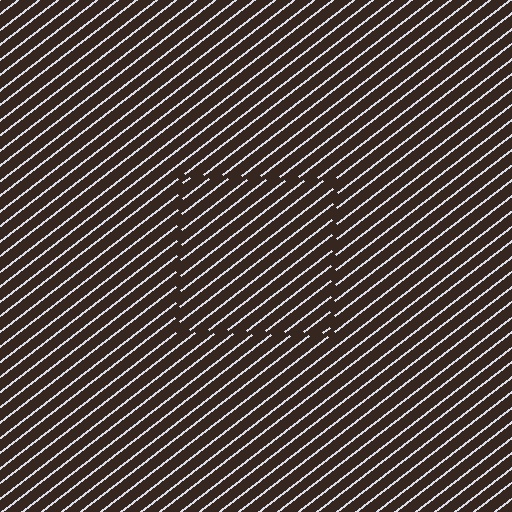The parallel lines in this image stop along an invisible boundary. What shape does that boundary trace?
An illusory square. The interior of the shape contains the same grating, shifted by half a period — the contour is defined by the phase discontinuity where line-ends from the inner and outer gratings abut.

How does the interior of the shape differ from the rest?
The interior of the shape contains the same grating, shifted by half a period — the contour is defined by the phase discontinuity where line-ends from the inner and outer gratings abut.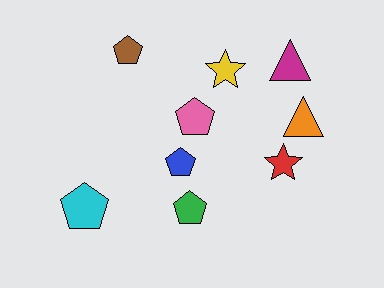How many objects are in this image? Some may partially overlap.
There are 9 objects.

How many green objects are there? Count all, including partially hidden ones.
There is 1 green object.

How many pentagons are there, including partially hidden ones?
There are 5 pentagons.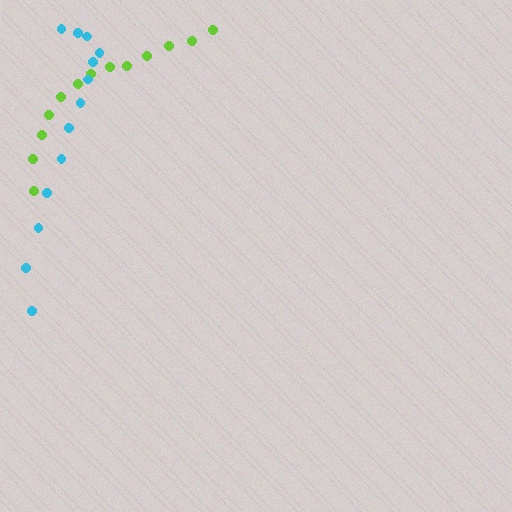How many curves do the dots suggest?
There are 2 distinct paths.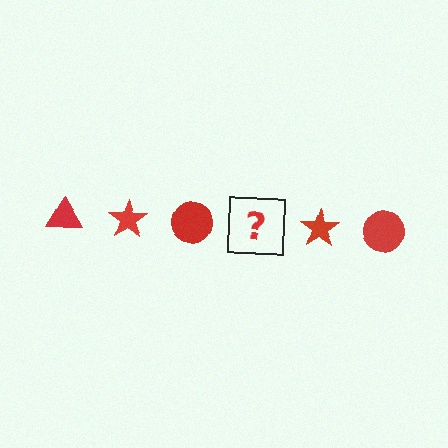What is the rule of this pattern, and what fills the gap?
The rule is that the pattern cycles through triangle, star, circle shapes in red. The gap should be filled with a red triangle.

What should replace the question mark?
The question mark should be replaced with a red triangle.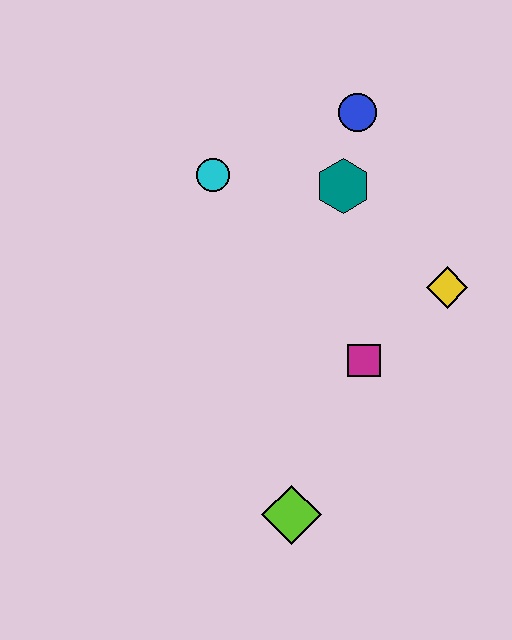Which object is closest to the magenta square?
The yellow diamond is closest to the magenta square.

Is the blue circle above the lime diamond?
Yes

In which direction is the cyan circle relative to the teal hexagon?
The cyan circle is to the left of the teal hexagon.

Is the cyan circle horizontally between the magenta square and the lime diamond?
No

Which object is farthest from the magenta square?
The blue circle is farthest from the magenta square.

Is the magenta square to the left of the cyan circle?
No